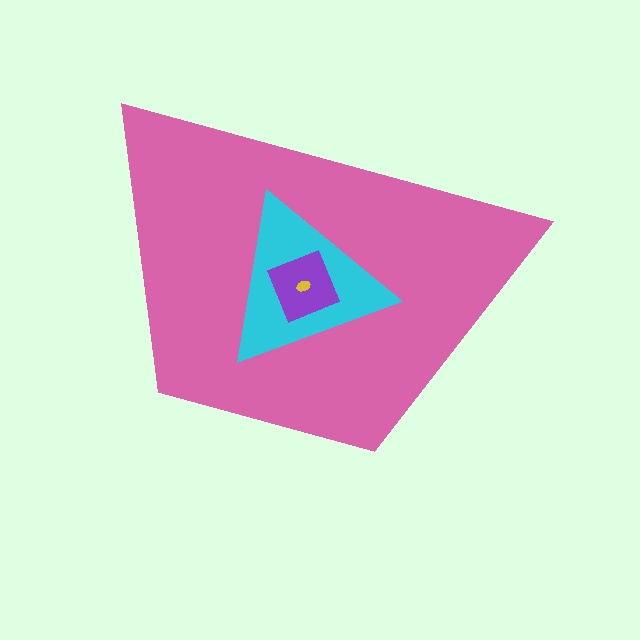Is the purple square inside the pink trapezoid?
Yes.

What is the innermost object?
The yellow ellipse.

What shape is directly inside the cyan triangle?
The purple square.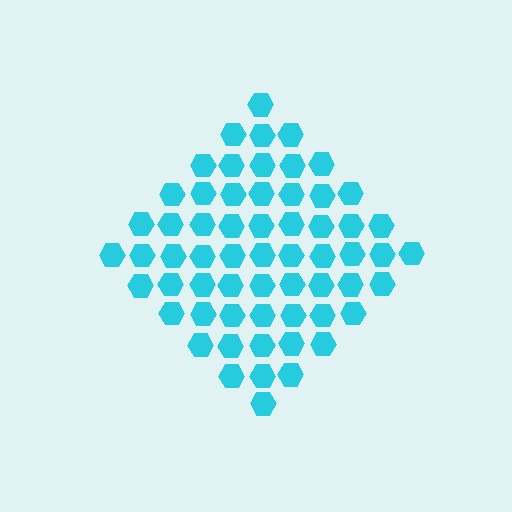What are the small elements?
The small elements are hexagons.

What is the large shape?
The large shape is a diamond.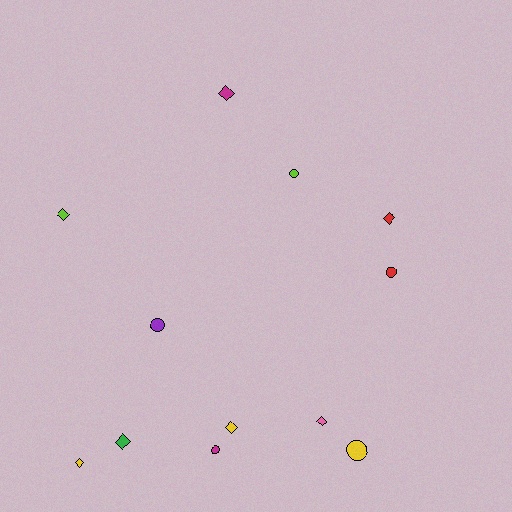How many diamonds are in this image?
There are 7 diamonds.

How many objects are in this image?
There are 12 objects.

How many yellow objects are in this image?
There are 3 yellow objects.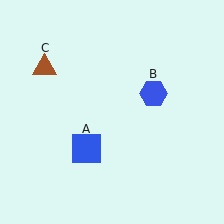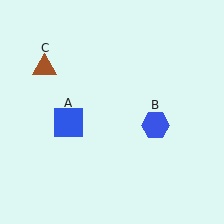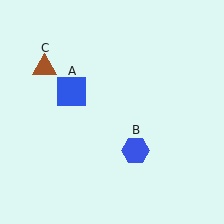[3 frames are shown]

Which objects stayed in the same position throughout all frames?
Brown triangle (object C) remained stationary.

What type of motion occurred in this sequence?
The blue square (object A), blue hexagon (object B) rotated clockwise around the center of the scene.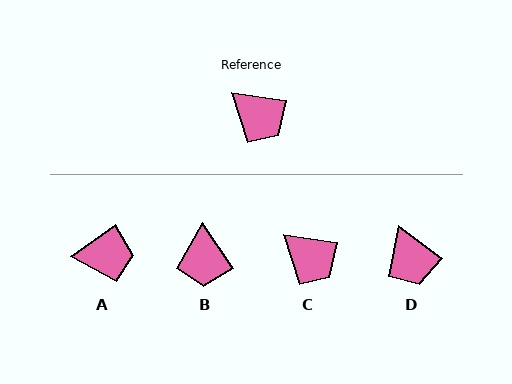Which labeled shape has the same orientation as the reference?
C.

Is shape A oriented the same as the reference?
No, it is off by about 44 degrees.